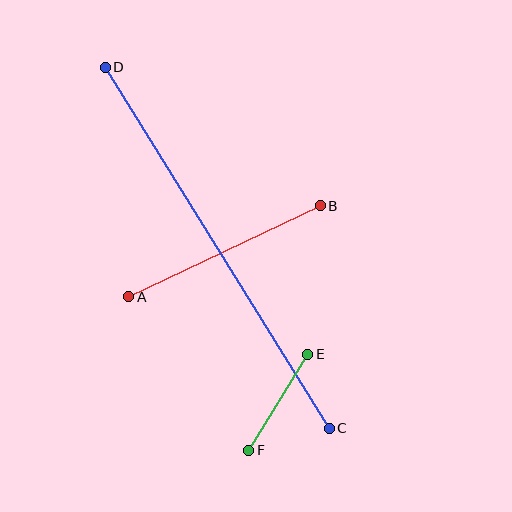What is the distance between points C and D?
The distance is approximately 425 pixels.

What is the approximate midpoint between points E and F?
The midpoint is at approximately (278, 402) pixels.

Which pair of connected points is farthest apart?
Points C and D are farthest apart.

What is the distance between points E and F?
The distance is approximately 113 pixels.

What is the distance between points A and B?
The distance is approximately 212 pixels.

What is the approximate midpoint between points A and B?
The midpoint is at approximately (225, 251) pixels.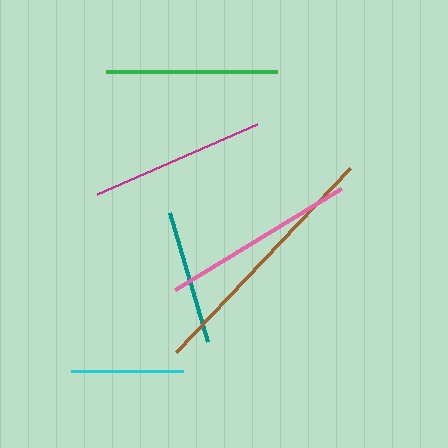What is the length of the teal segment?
The teal segment is approximately 135 pixels long.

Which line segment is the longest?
The brown line is the longest at approximately 253 pixels.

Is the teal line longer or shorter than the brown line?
The brown line is longer than the teal line.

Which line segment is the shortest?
The cyan line is the shortest at approximately 112 pixels.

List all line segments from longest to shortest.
From longest to shortest: brown, pink, magenta, green, teal, cyan.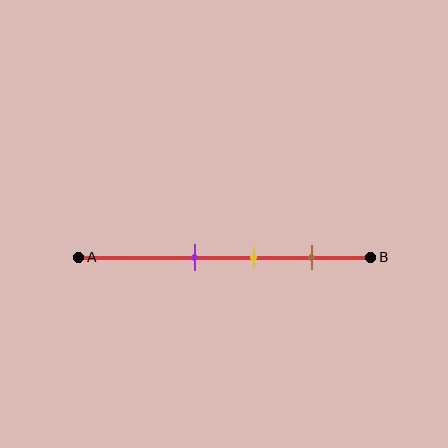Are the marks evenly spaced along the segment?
Yes, the marks are approximately evenly spaced.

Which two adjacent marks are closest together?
The purple and yellow marks are the closest adjacent pair.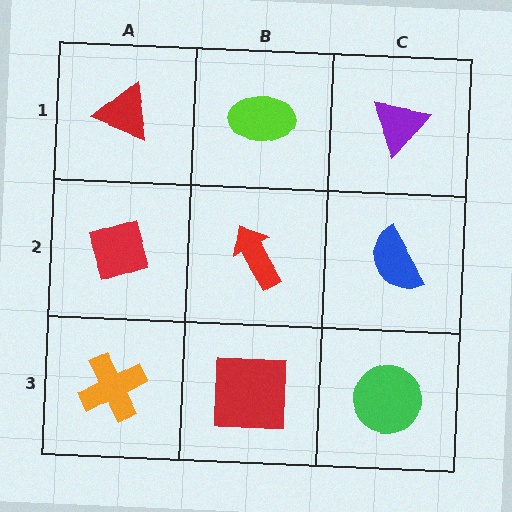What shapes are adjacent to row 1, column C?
A blue semicircle (row 2, column C), a lime ellipse (row 1, column B).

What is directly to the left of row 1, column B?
A red triangle.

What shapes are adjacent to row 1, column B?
A red arrow (row 2, column B), a red triangle (row 1, column A), a purple triangle (row 1, column C).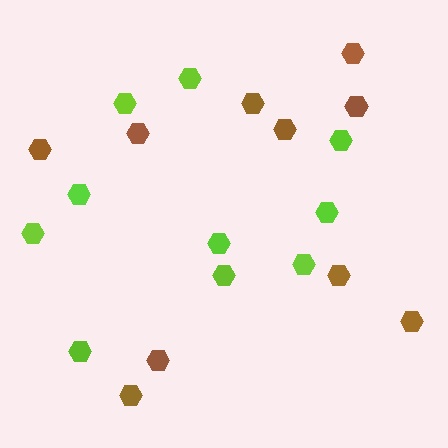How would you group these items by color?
There are 2 groups: one group of lime hexagons (10) and one group of brown hexagons (10).